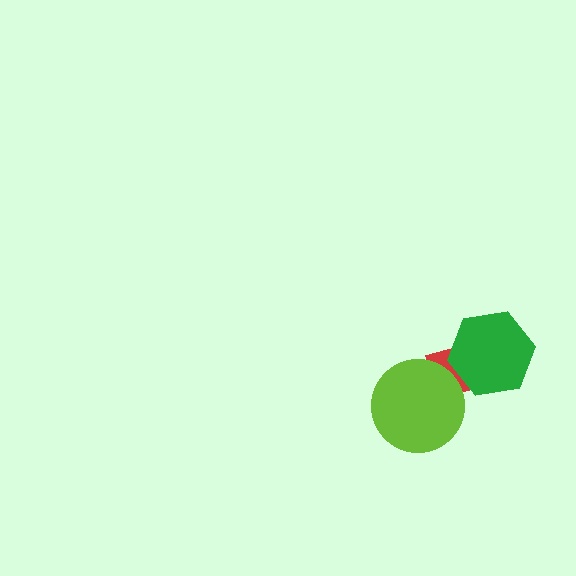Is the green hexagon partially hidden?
No, no other shape covers it.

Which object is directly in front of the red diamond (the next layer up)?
The green hexagon is directly in front of the red diamond.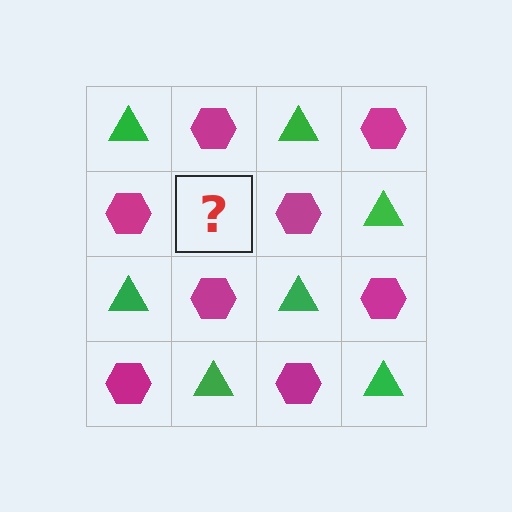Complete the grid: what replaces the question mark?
The question mark should be replaced with a green triangle.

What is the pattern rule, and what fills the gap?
The rule is that it alternates green triangle and magenta hexagon in a checkerboard pattern. The gap should be filled with a green triangle.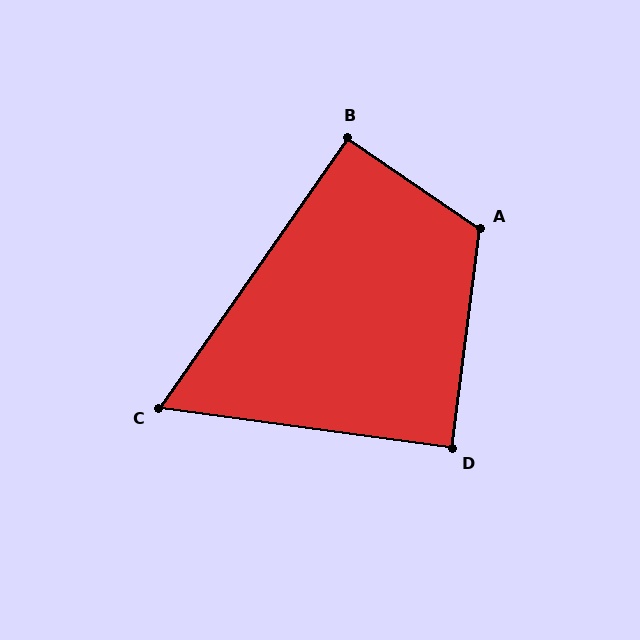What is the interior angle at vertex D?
Approximately 89 degrees (approximately right).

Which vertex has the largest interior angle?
A, at approximately 117 degrees.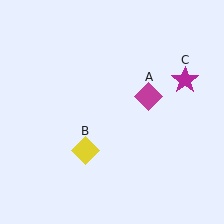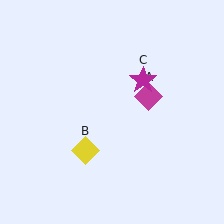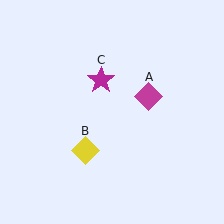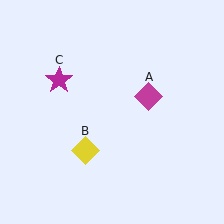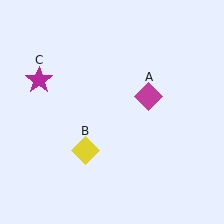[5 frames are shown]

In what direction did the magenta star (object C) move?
The magenta star (object C) moved left.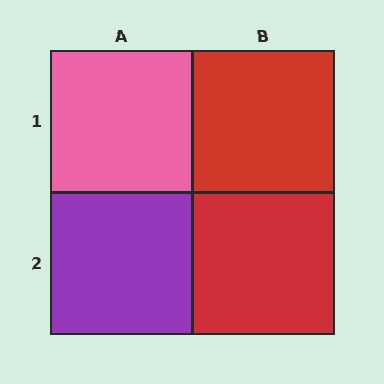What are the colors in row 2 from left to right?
Purple, red.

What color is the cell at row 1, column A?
Pink.